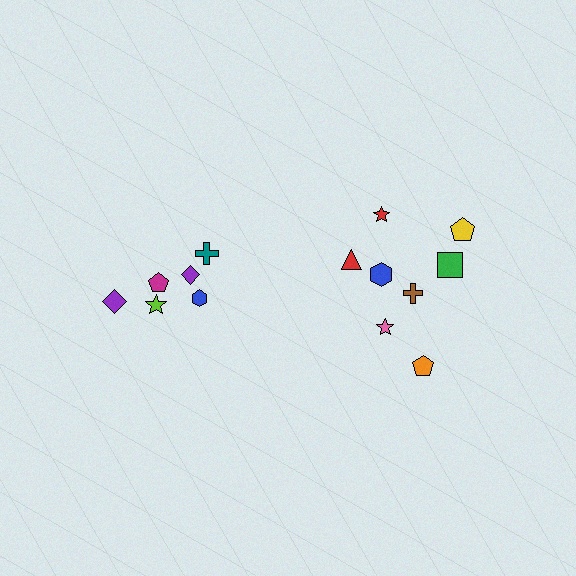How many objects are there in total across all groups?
There are 14 objects.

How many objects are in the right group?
There are 8 objects.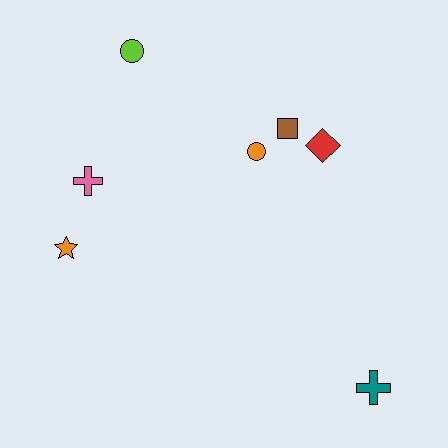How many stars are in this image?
There is 1 star.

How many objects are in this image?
There are 7 objects.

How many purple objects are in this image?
There are no purple objects.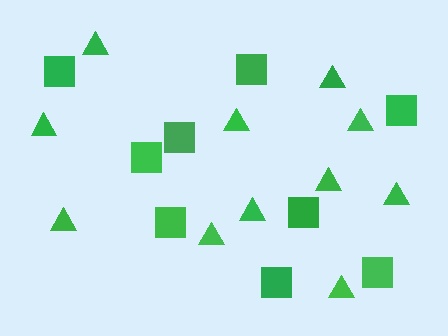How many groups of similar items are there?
There are 2 groups: one group of triangles (11) and one group of squares (9).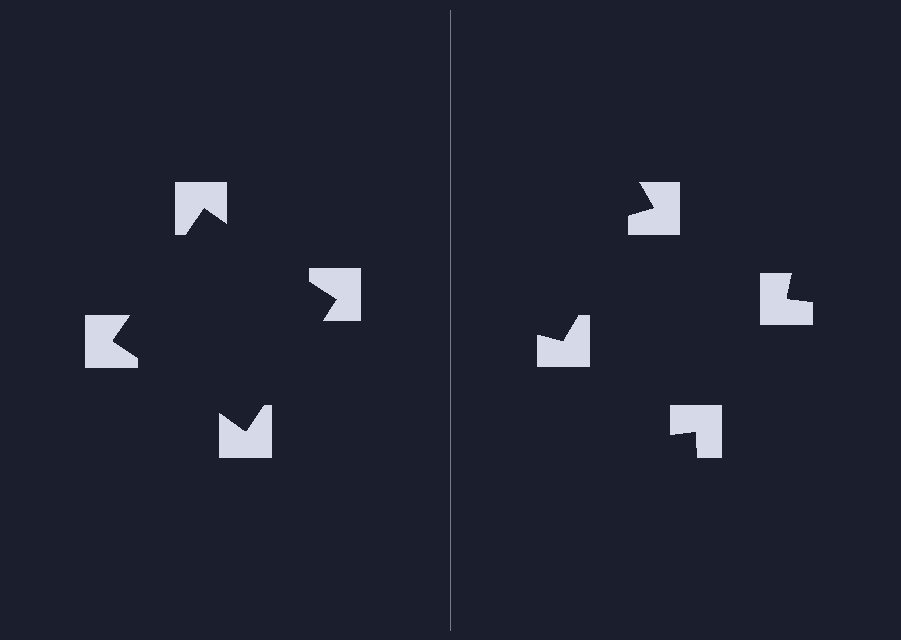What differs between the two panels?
The notched squares are positioned identically on both sides; only the wedge orientations differ. On the left they align to a square; on the right they are misaligned.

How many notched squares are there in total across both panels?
8 — 4 on each side.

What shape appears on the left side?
An illusory square.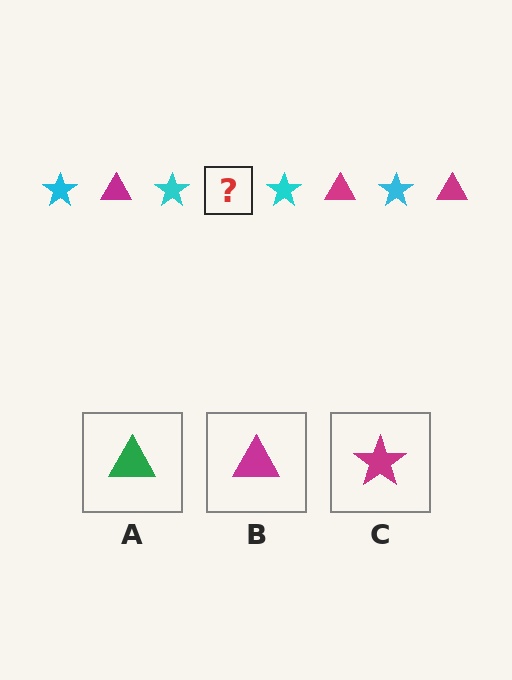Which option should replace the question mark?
Option B.